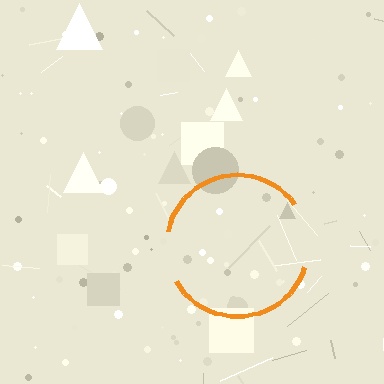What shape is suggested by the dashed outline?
The dashed outline suggests a circle.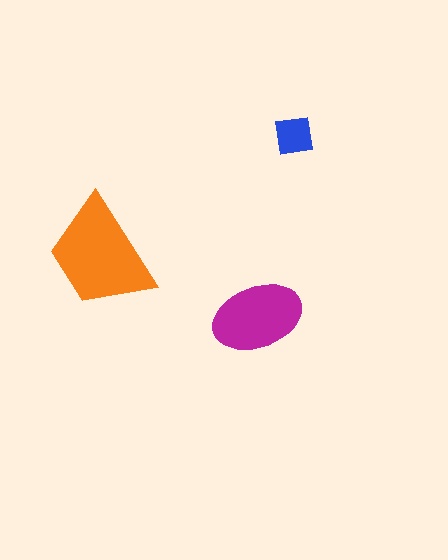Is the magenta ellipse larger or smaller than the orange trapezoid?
Smaller.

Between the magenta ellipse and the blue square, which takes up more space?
The magenta ellipse.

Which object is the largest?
The orange trapezoid.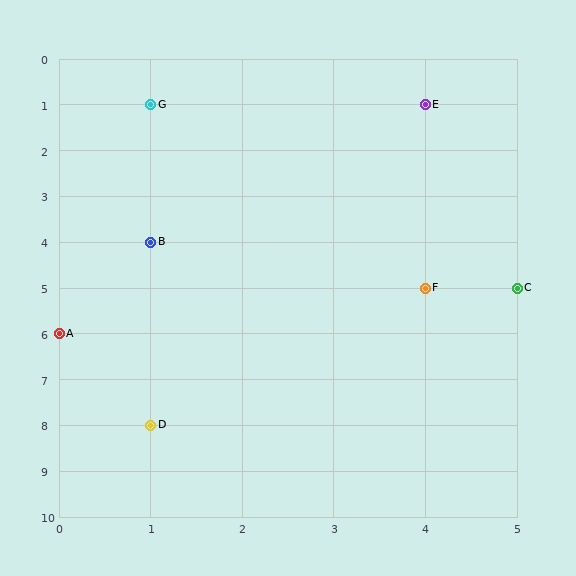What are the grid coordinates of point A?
Point A is at grid coordinates (0, 6).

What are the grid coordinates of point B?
Point B is at grid coordinates (1, 4).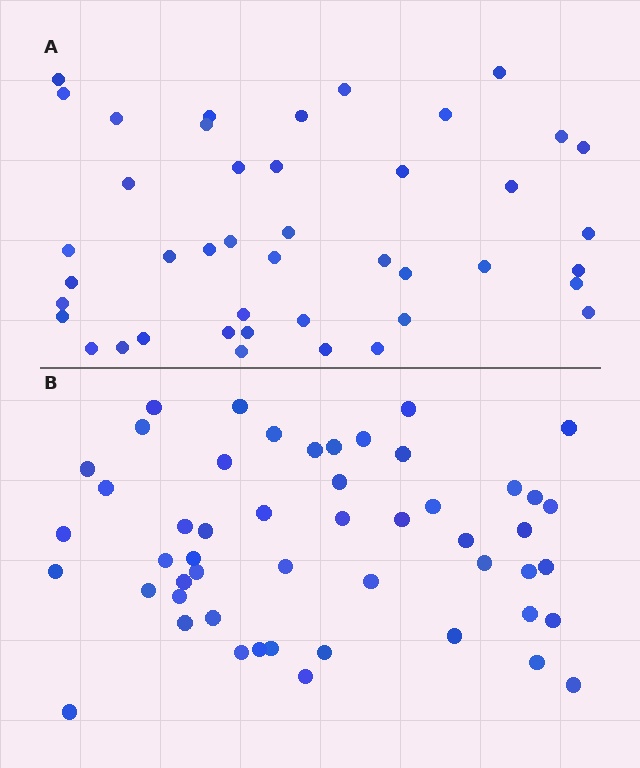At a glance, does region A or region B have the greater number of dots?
Region B (the bottom region) has more dots.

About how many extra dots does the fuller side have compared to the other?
Region B has roughly 8 or so more dots than region A.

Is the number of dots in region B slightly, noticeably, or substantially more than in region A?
Region B has only slightly more — the two regions are fairly close. The ratio is roughly 1.2 to 1.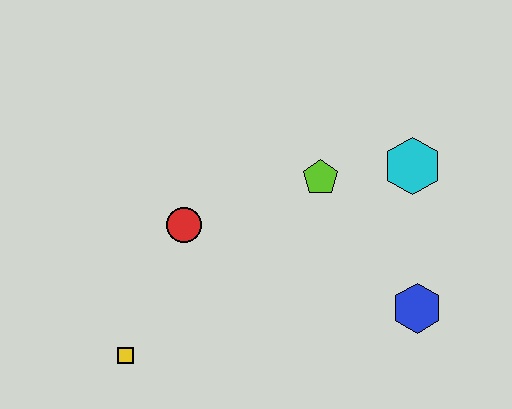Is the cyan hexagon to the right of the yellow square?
Yes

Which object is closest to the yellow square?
The red circle is closest to the yellow square.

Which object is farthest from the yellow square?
The cyan hexagon is farthest from the yellow square.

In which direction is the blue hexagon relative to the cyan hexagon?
The blue hexagon is below the cyan hexagon.